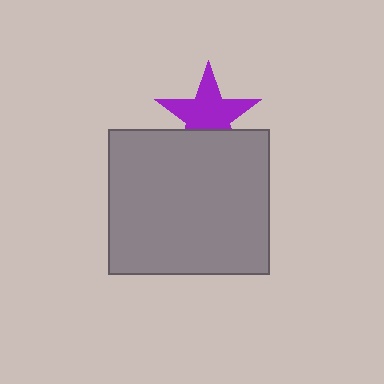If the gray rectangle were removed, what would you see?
You would see the complete purple star.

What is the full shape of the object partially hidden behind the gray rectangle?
The partially hidden object is a purple star.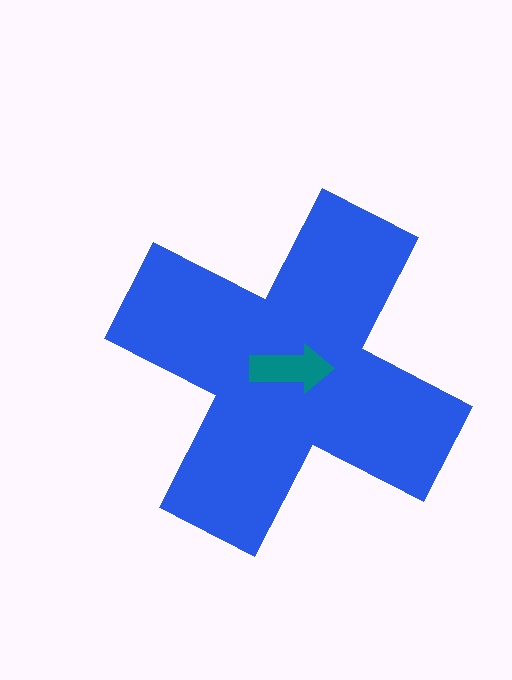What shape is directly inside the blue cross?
The teal arrow.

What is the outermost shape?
The blue cross.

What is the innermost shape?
The teal arrow.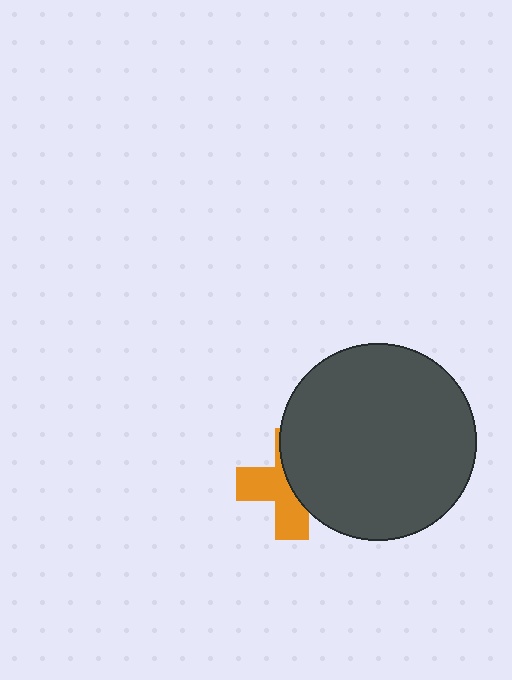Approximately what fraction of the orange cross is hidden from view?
Roughly 50% of the orange cross is hidden behind the dark gray circle.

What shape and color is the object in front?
The object in front is a dark gray circle.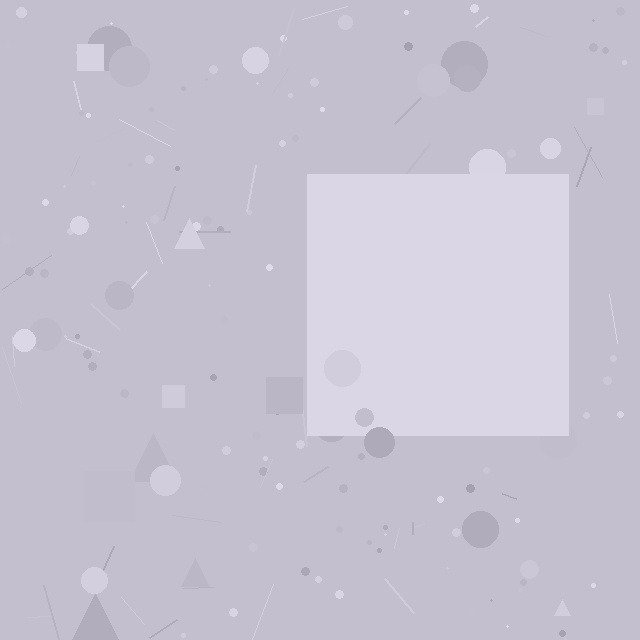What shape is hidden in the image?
A square is hidden in the image.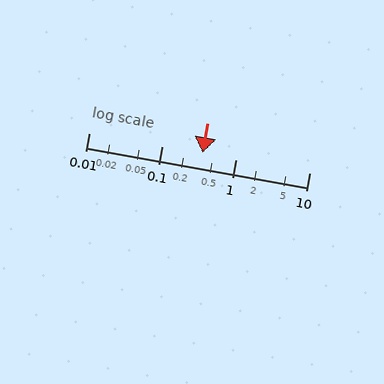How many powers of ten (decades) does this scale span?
The scale spans 3 decades, from 0.01 to 10.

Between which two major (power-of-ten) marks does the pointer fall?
The pointer is between 0.1 and 1.